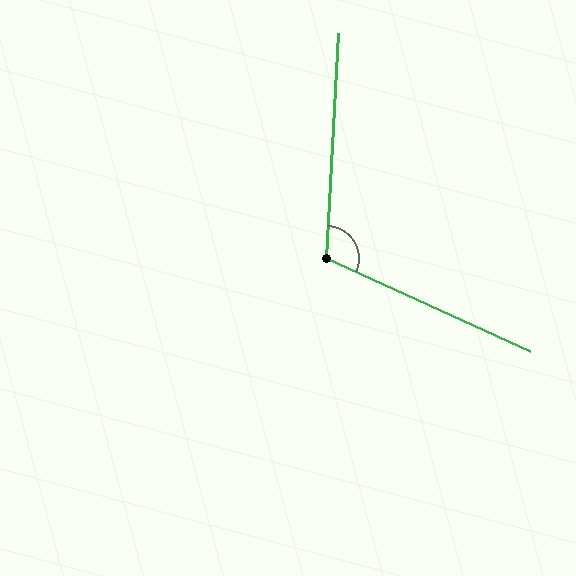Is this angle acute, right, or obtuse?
It is obtuse.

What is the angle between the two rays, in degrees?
Approximately 112 degrees.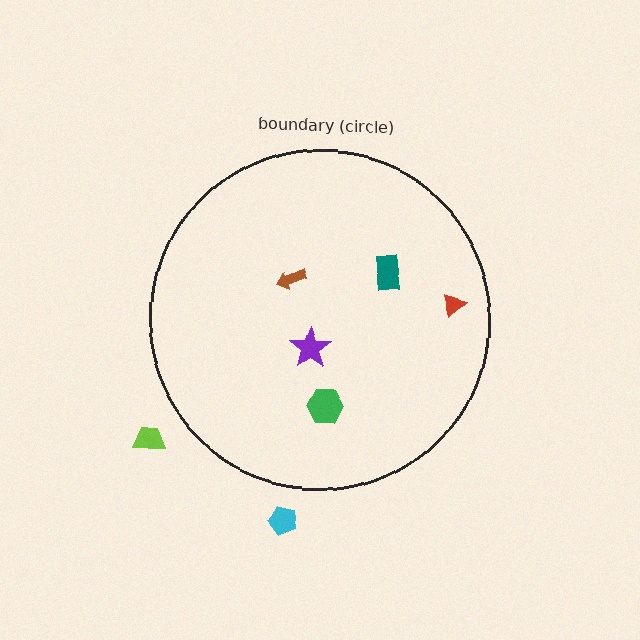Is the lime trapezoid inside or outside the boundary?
Outside.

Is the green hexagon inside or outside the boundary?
Inside.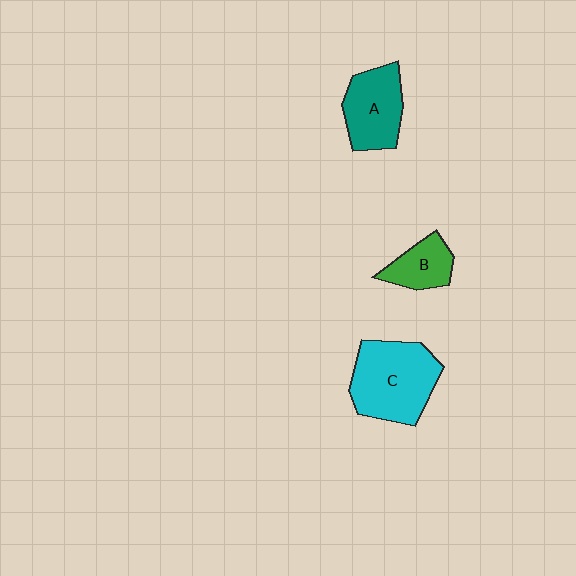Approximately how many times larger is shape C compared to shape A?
Approximately 1.4 times.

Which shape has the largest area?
Shape C (cyan).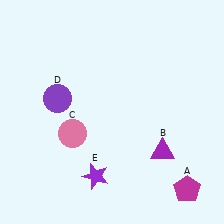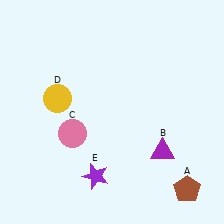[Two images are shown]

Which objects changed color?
A changed from magenta to brown. D changed from purple to yellow.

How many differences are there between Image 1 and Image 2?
There are 2 differences between the two images.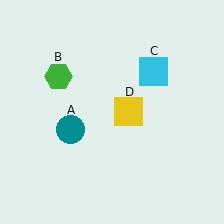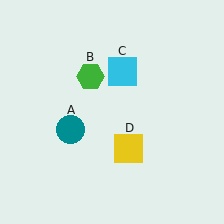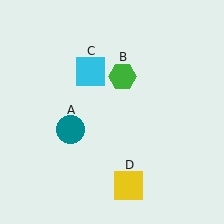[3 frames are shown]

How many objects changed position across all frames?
3 objects changed position: green hexagon (object B), cyan square (object C), yellow square (object D).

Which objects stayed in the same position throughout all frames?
Teal circle (object A) remained stationary.